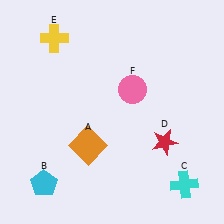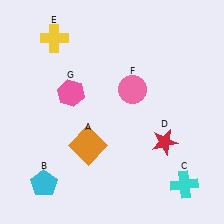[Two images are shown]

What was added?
A pink hexagon (G) was added in Image 2.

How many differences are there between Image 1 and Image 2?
There is 1 difference between the two images.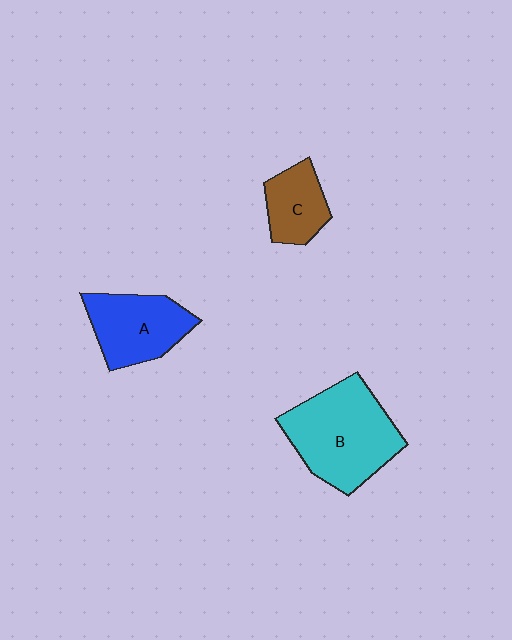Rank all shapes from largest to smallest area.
From largest to smallest: B (cyan), A (blue), C (brown).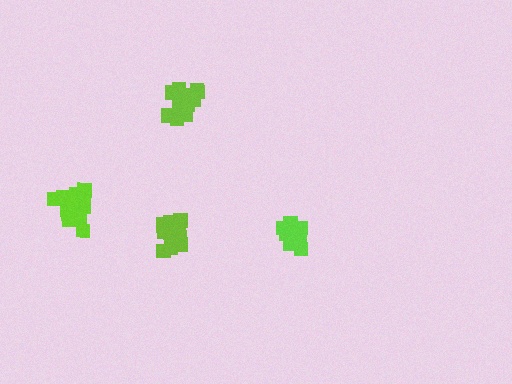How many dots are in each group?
Group 1: 16 dots, Group 2: 15 dots, Group 3: 18 dots, Group 4: 15 dots (64 total).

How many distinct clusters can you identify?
There are 4 distinct clusters.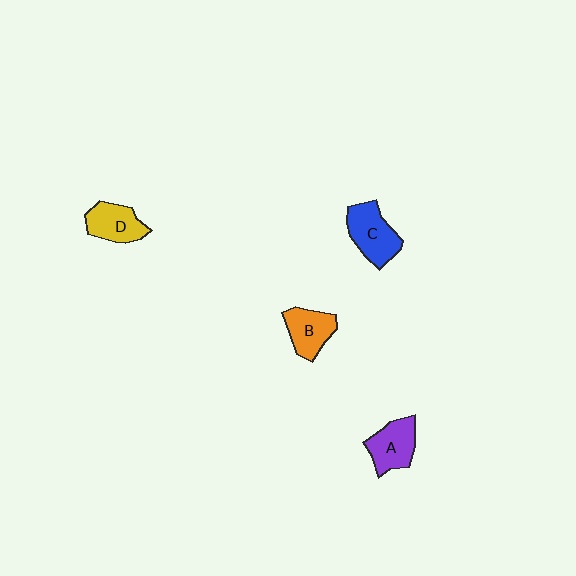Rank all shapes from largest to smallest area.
From largest to smallest: C (blue), A (purple), D (yellow), B (orange).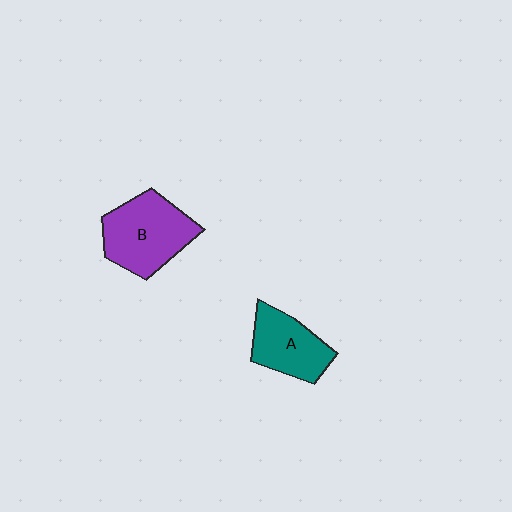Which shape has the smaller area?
Shape A (teal).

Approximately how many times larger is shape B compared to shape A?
Approximately 1.3 times.